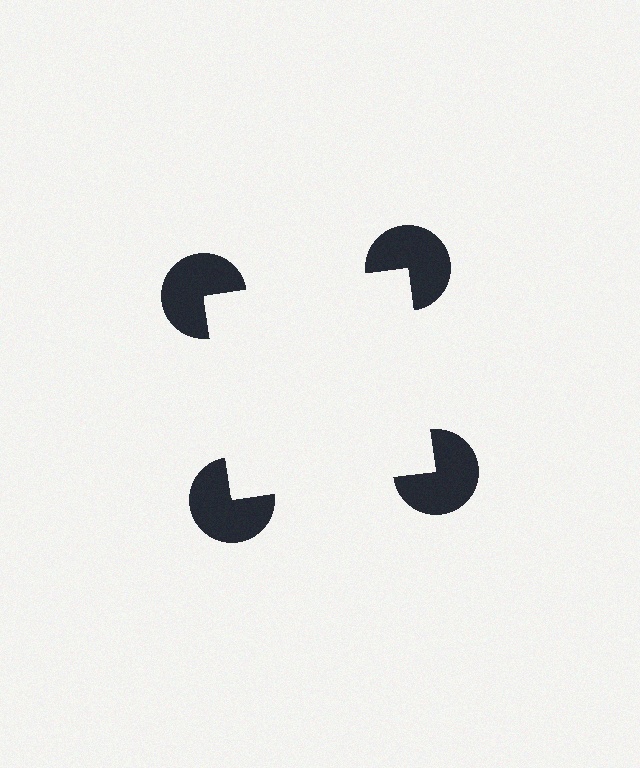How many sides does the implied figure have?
4 sides.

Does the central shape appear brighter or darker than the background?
It typically appears slightly brighter than the background, even though no actual brightness change is drawn.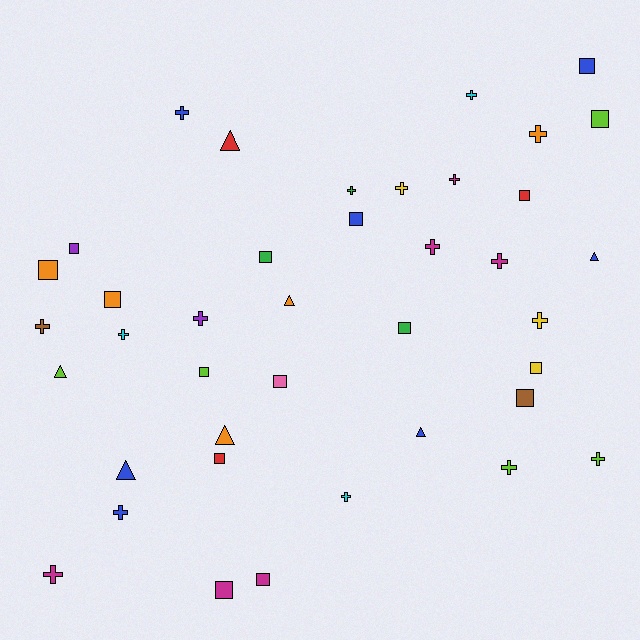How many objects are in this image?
There are 40 objects.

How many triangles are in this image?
There are 7 triangles.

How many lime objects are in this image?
There are 5 lime objects.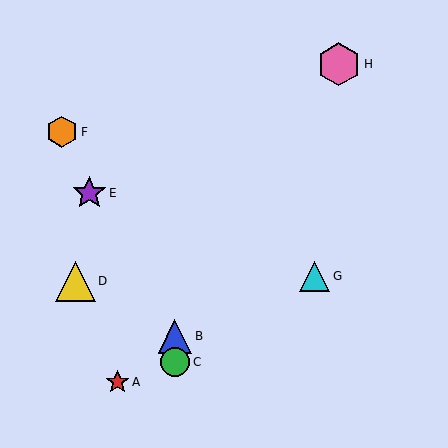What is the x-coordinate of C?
Object C is at x≈175.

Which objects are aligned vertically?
Objects B, C are aligned vertically.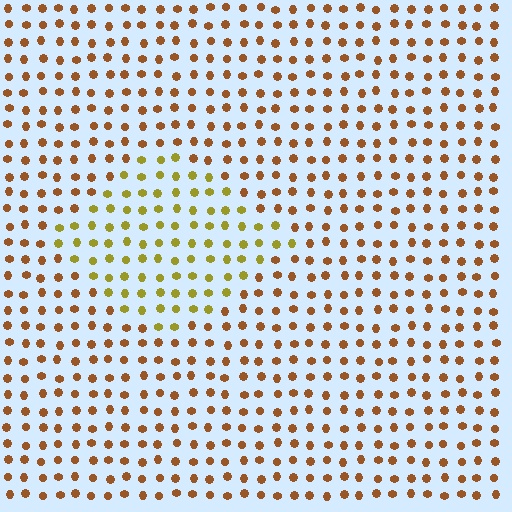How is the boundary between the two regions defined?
The boundary is defined purely by a slight shift in hue (about 35 degrees). Spacing, size, and orientation are identical on both sides.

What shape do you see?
I see a diamond.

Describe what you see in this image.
The image is filled with small brown elements in a uniform arrangement. A diamond-shaped region is visible where the elements are tinted to a slightly different hue, forming a subtle color boundary.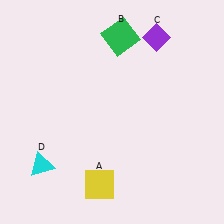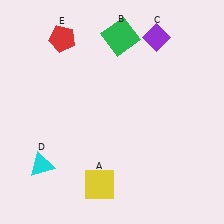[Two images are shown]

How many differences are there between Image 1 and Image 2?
There is 1 difference between the two images.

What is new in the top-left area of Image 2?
A red pentagon (E) was added in the top-left area of Image 2.